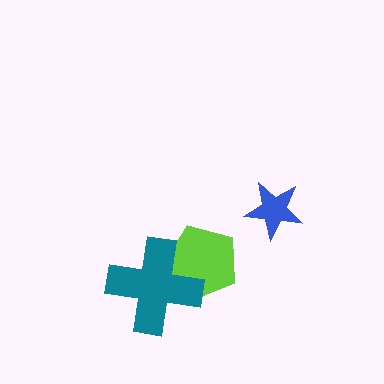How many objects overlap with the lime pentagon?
1 object overlaps with the lime pentagon.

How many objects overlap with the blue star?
0 objects overlap with the blue star.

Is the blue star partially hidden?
No, no other shape covers it.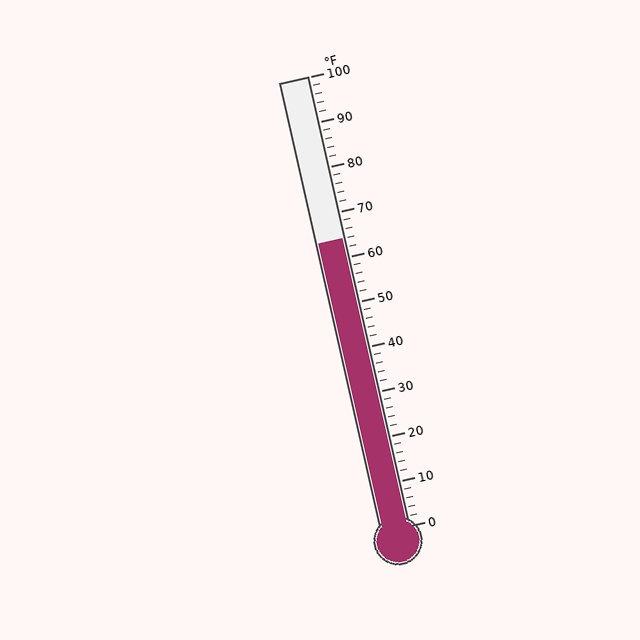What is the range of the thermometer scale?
The thermometer scale ranges from 0°F to 100°F.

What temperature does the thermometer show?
The thermometer shows approximately 64°F.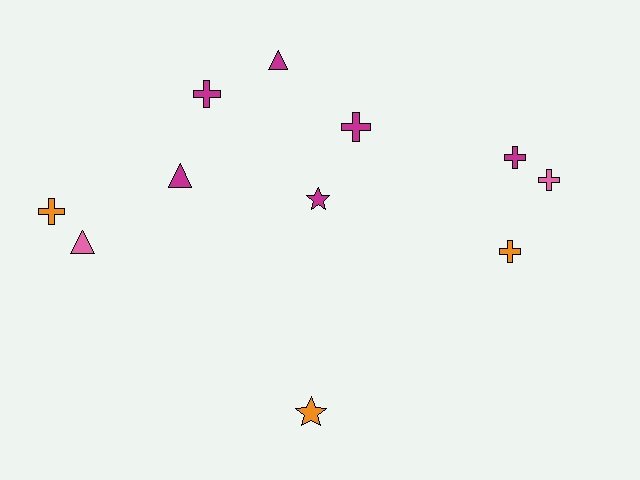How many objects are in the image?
There are 11 objects.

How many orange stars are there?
There is 1 orange star.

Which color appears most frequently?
Magenta, with 6 objects.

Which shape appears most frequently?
Cross, with 6 objects.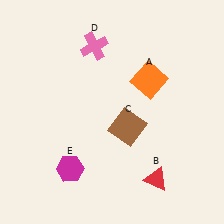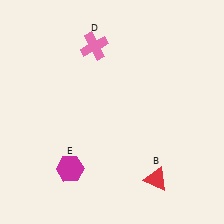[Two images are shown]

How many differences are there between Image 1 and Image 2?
There are 2 differences between the two images.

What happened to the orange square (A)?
The orange square (A) was removed in Image 2. It was in the top-right area of Image 1.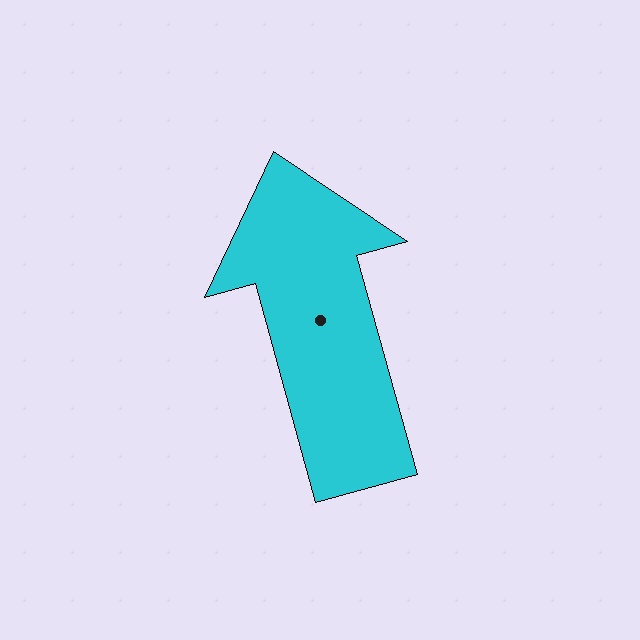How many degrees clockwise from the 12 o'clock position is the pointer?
Approximately 345 degrees.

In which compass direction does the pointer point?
North.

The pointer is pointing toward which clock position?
Roughly 11 o'clock.